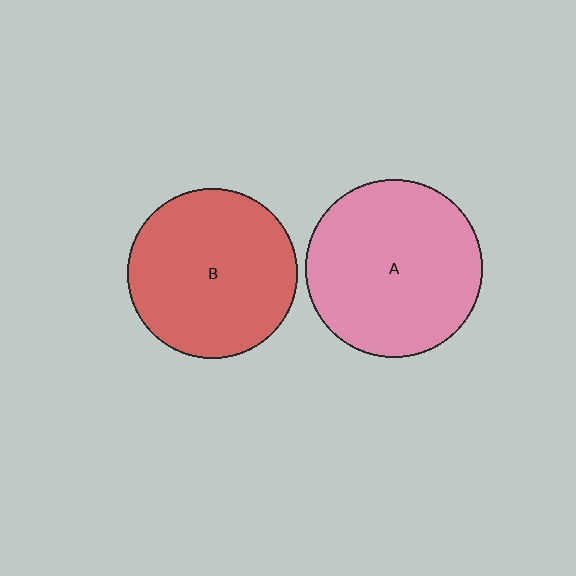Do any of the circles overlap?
No, none of the circles overlap.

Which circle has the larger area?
Circle A (pink).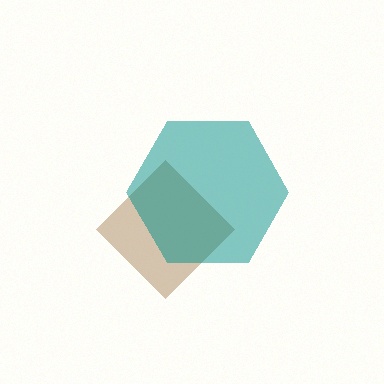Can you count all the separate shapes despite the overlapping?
Yes, there are 2 separate shapes.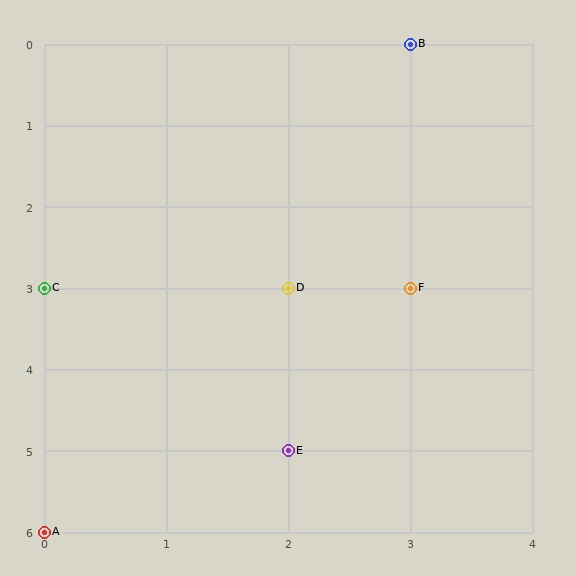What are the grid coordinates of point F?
Point F is at grid coordinates (3, 3).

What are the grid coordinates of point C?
Point C is at grid coordinates (0, 3).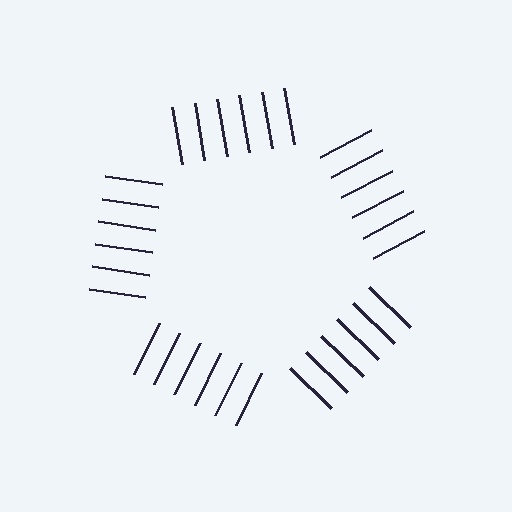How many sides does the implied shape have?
5 sides — the line-ends trace a pentagon.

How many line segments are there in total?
30 — 6 along each of the 5 edges.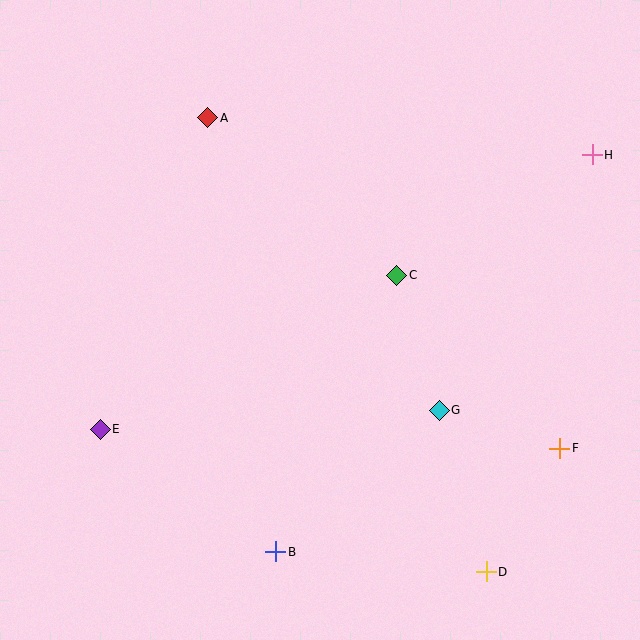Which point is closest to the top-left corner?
Point A is closest to the top-left corner.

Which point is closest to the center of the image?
Point C at (397, 275) is closest to the center.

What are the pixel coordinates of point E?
Point E is at (100, 429).